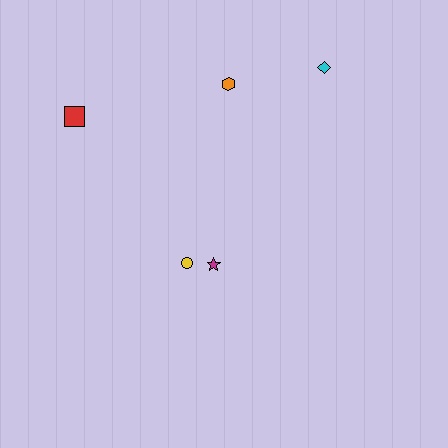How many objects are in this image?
There are 5 objects.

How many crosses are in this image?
There are no crosses.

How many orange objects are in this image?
There is 1 orange object.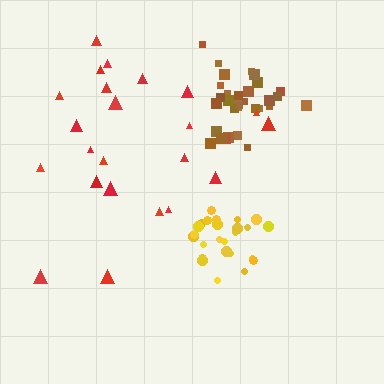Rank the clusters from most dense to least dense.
yellow, brown, red.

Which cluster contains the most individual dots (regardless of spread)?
Brown (31).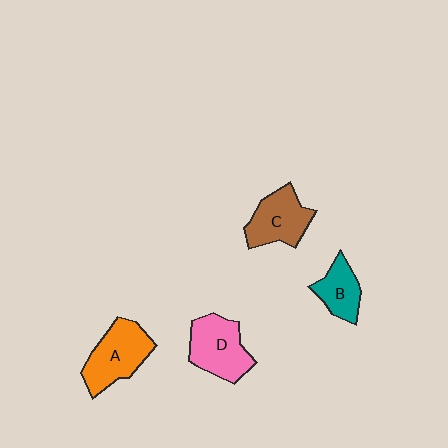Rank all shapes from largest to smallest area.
From largest to smallest: A (orange), D (pink), C (brown), B (teal).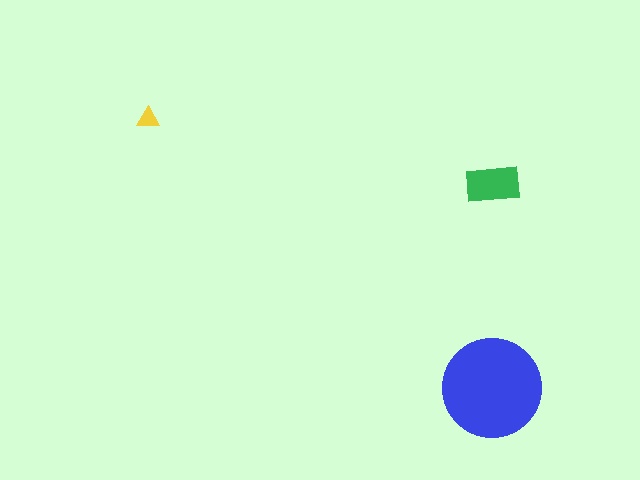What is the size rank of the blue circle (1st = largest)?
1st.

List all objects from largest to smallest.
The blue circle, the green rectangle, the yellow triangle.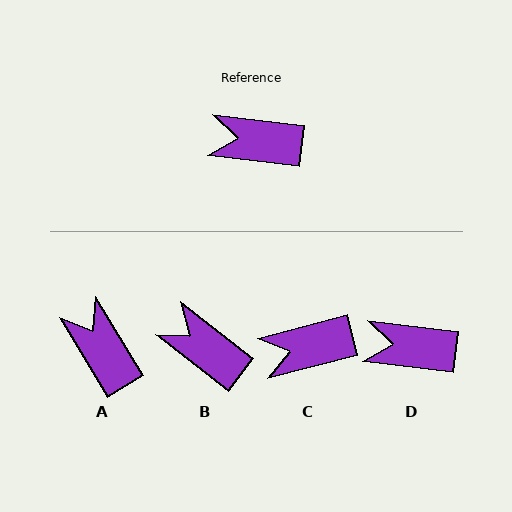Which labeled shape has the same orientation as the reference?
D.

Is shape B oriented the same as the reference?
No, it is off by about 31 degrees.